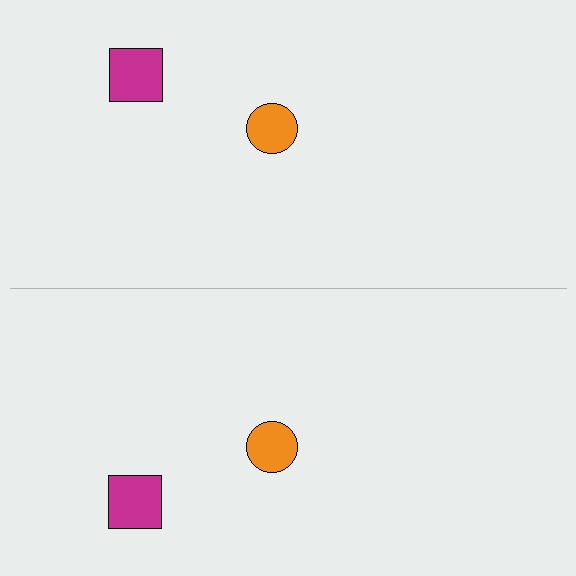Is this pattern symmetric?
Yes, this pattern has bilateral (reflection) symmetry.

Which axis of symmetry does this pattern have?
The pattern has a horizontal axis of symmetry running through the center of the image.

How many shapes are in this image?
There are 4 shapes in this image.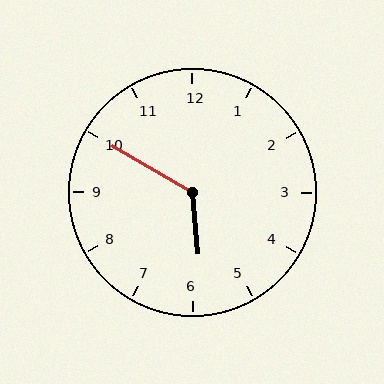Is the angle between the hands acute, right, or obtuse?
It is obtuse.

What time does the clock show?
5:50.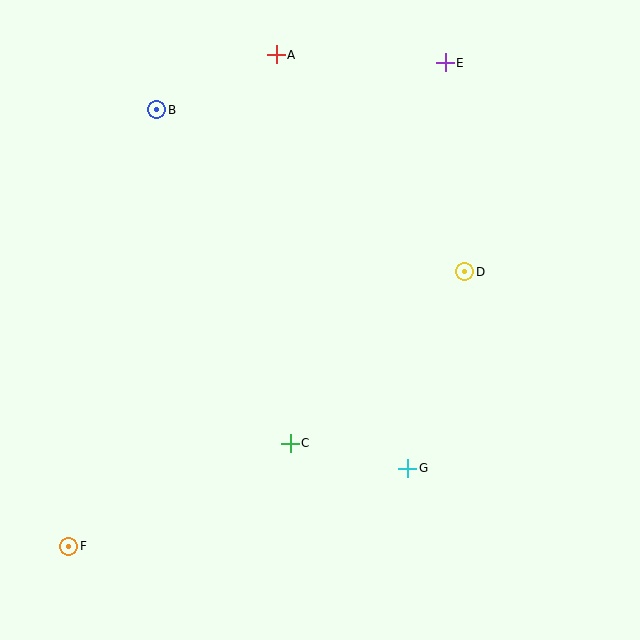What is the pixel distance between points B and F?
The distance between B and F is 445 pixels.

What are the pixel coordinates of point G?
Point G is at (408, 468).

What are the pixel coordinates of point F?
Point F is at (69, 546).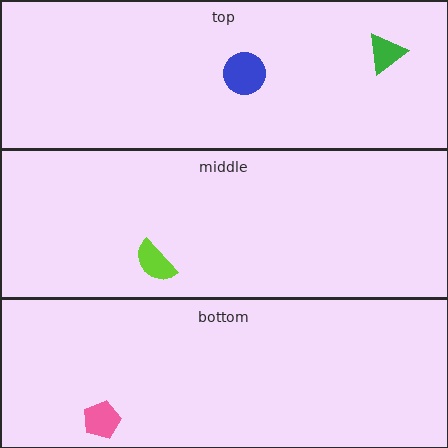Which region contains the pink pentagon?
The bottom region.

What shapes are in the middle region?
The lime semicircle.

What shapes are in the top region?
The blue circle, the green triangle.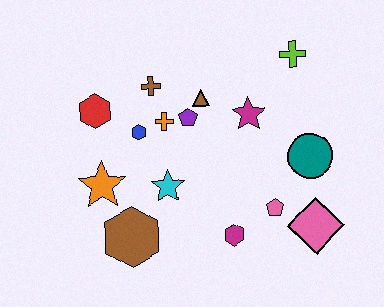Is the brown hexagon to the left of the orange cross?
Yes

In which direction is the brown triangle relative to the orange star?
The brown triangle is to the right of the orange star.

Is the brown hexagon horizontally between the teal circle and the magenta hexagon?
No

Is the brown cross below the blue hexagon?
No